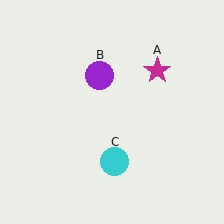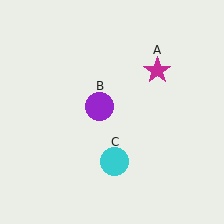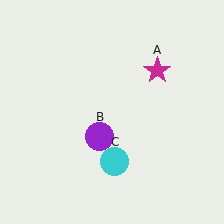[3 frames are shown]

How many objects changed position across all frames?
1 object changed position: purple circle (object B).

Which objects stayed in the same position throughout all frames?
Magenta star (object A) and cyan circle (object C) remained stationary.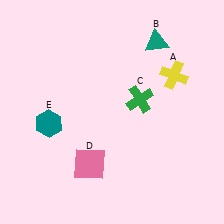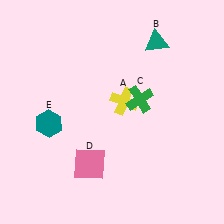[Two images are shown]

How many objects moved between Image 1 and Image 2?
1 object moved between the two images.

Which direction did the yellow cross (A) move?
The yellow cross (A) moved left.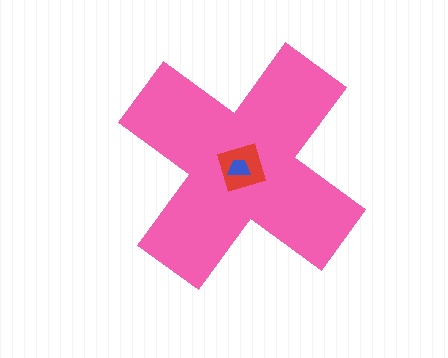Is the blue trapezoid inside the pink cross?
Yes.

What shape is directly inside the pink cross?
The red diamond.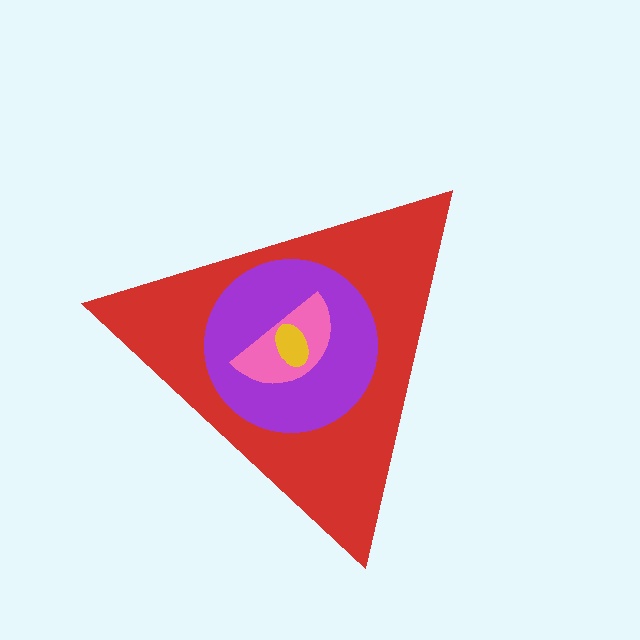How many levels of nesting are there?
4.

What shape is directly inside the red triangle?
The purple circle.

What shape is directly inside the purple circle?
The pink semicircle.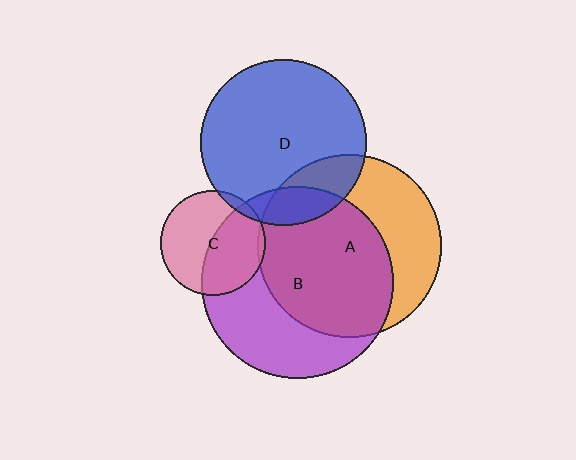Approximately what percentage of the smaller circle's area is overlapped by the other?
Approximately 5%.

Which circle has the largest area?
Circle B (purple).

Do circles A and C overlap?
Yes.